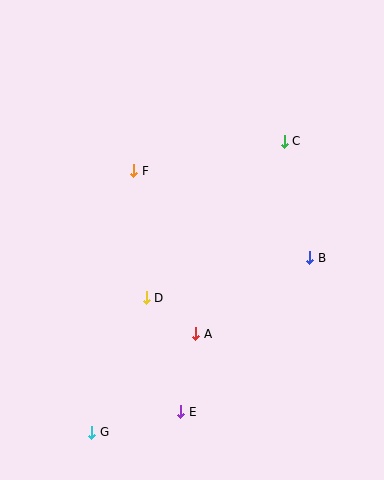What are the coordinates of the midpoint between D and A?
The midpoint between D and A is at (171, 316).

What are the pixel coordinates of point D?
Point D is at (146, 298).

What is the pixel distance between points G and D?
The distance between G and D is 145 pixels.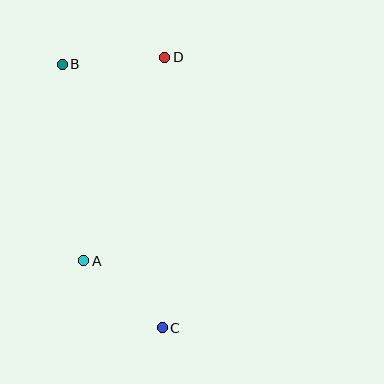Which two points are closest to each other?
Points B and D are closest to each other.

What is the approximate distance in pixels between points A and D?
The distance between A and D is approximately 219 pixels.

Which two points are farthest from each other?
Points B and C are farthest from each other.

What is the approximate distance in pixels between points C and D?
The distance between C and D is approximately 271 pixels.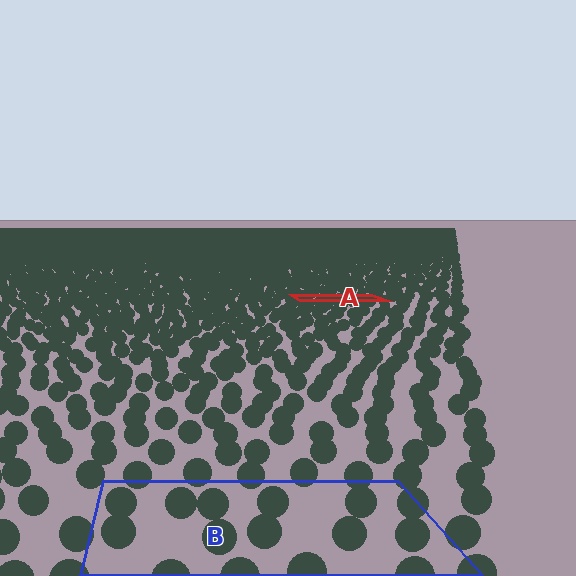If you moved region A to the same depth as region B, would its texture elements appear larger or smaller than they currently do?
They would appear larger. At a closer depth, the same texture elements are projected at a bigger on-screen size.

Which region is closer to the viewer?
Region B is closer. The texture elements there are larger and more spread out.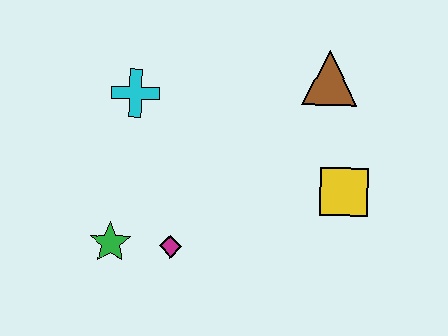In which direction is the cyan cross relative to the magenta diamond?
The cyan cross is above the magenta diamond.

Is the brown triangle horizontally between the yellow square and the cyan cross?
Yes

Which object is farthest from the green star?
The brown triangle is farthest from the green star.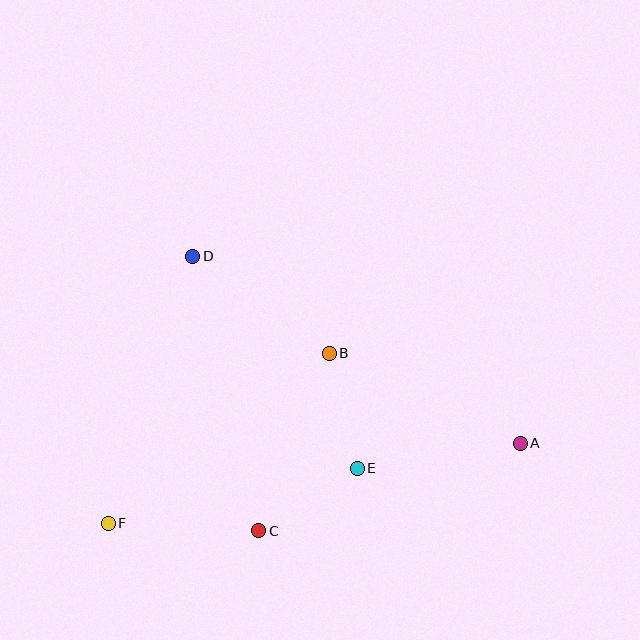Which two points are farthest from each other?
Points A and F are farthest from each other.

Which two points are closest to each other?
Points C and E are closest to each other.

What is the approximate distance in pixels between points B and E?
The distance between B and E is approximately 119 pixels.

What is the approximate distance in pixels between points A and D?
The distance between A and D is approximately 377 pixels.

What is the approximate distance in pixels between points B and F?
The distance between B and F is approximately 279 pixels.